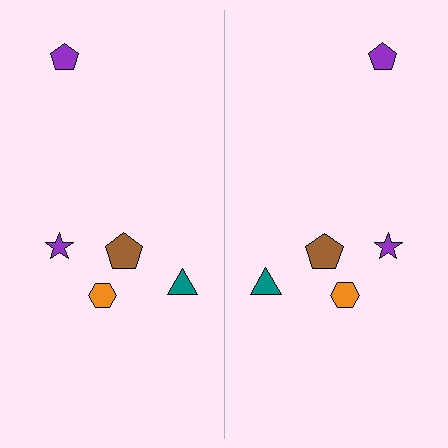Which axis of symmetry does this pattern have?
The pattern has a vertical axis of symmetry running through the center of the image.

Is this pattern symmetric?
Yes, this pattern has bilateral (reflection) symmetry.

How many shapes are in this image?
There are 10 shapes in this image.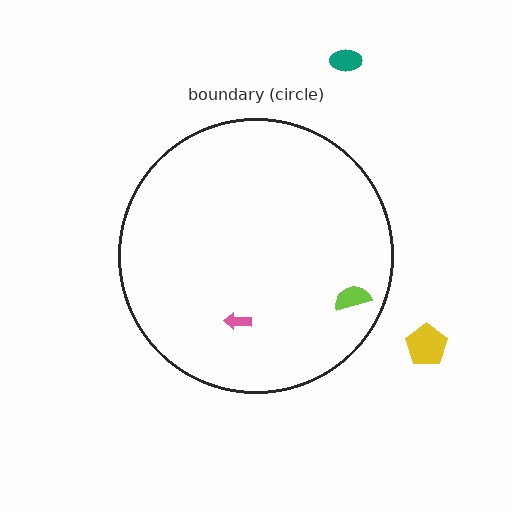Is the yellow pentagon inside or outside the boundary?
Outside.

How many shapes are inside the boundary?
2 inside, 2 outside.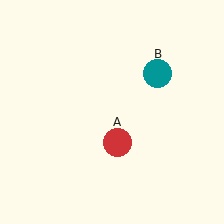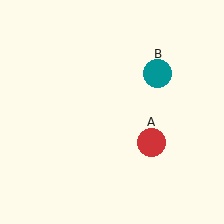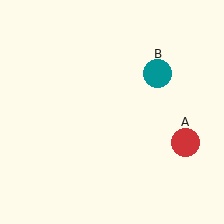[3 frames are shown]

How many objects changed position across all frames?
1 object changed position: red circle (object A).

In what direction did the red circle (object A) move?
The red circle (object A) moved right.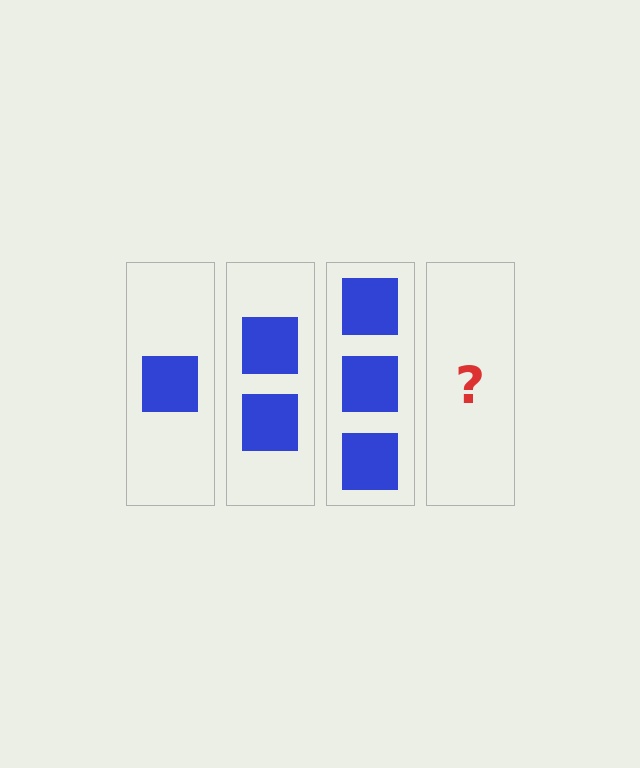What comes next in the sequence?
The next element should be 4 squares.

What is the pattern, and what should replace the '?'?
The pattern is that each step adds one more square. The '?' should be 4 squares.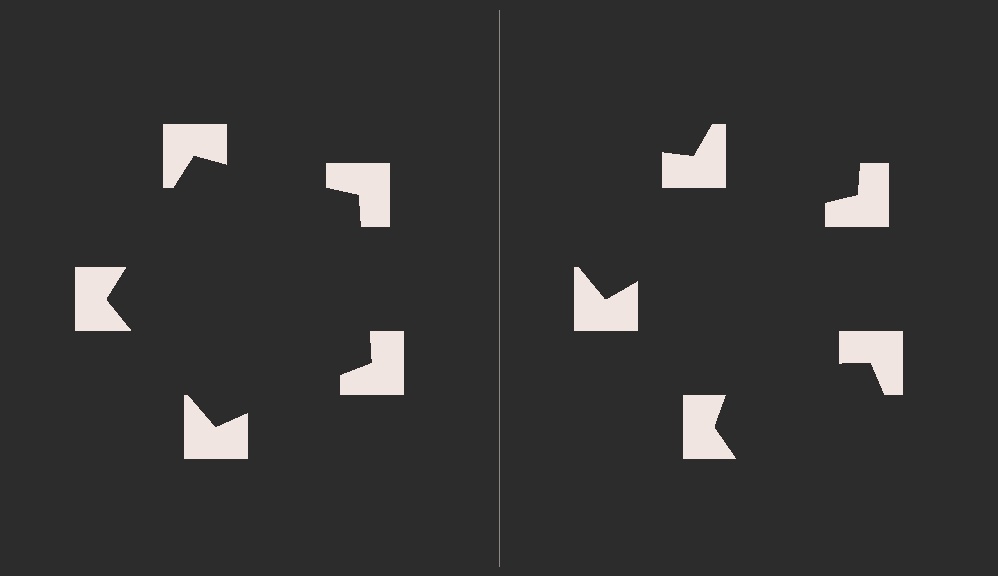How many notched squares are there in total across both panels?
10 — 5 on each side.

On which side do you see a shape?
An illusory pentagon appears on the left side. On the right side the wedge cuts are rotated, so no coherent shape forms.